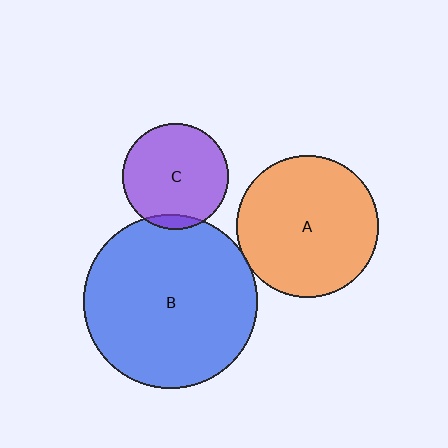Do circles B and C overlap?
Yes.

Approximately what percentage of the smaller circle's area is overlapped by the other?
Approximately 5%.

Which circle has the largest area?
Circle B (blue).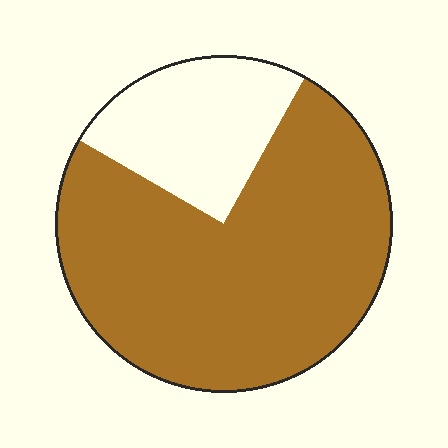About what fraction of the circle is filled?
About three quarters (3/4).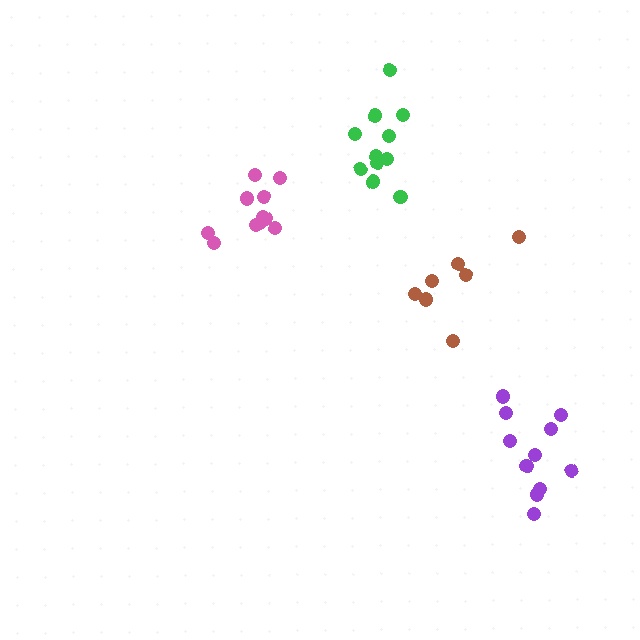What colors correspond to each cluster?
The clusters are colored: green, pink, brown, purple.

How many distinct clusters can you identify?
There are 4 distinct clusters.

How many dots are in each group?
Group 1: 11 dots, Group 2: 11 dots, Group 3: 7 dots, Group 4: 11 dots (40 total).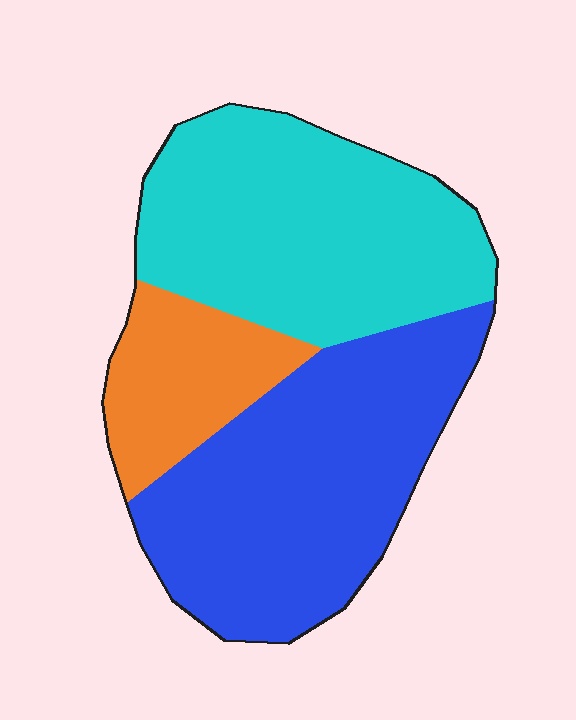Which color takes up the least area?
Orange, at roughly 15%.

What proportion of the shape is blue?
Blue takes up about two fifths (2/5) of the shape.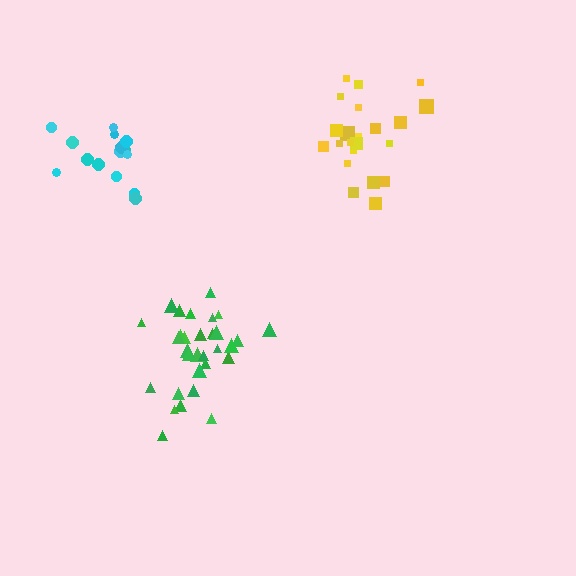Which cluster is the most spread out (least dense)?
Yellow.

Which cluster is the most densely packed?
Green.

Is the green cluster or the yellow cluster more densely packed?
Green.